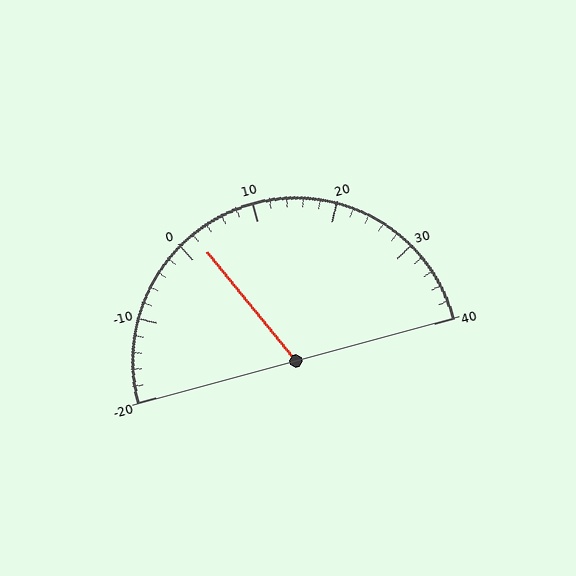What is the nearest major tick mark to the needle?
The nearest major tick mark is 0.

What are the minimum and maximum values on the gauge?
The gauge ranges from -20 to 40.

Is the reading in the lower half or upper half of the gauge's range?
The reading is in the lower half of the range (-20 to 40).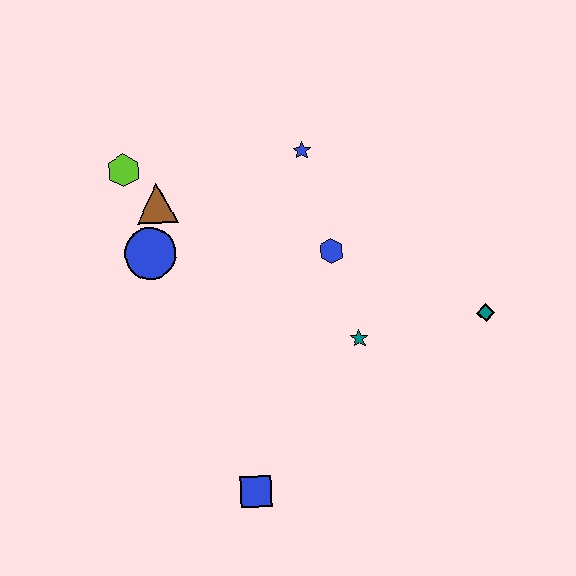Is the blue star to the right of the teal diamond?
No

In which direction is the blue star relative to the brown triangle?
The blue star is to the right of the brown triangle.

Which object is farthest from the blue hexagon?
The blue square is farthest from the blue hexagon.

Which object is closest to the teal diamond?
The teal star is closest to the teal diamond.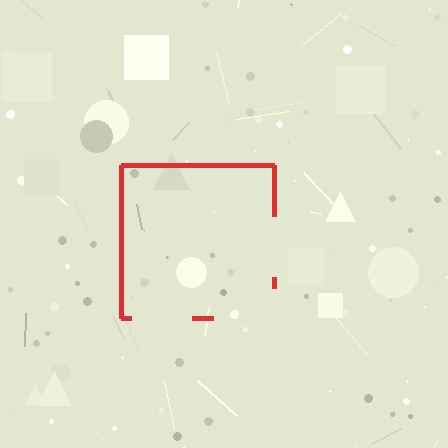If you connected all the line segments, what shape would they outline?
They would outline a square.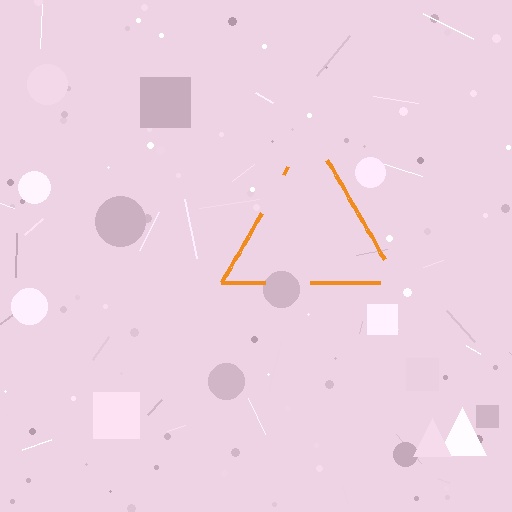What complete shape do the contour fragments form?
The contour fragments form a triangle.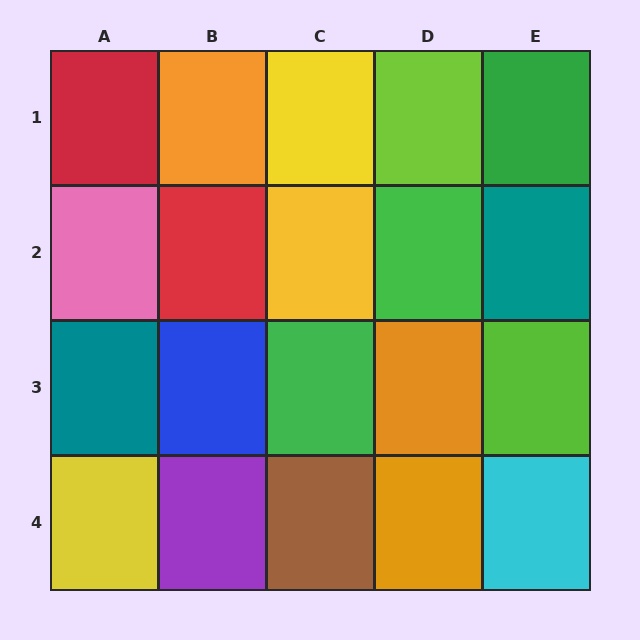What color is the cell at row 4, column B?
Purple.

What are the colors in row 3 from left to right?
Teal, blue, green, orange, lime.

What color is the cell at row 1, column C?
Yellow.